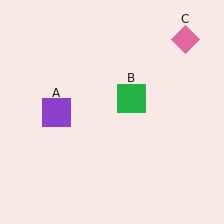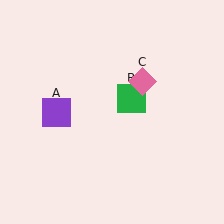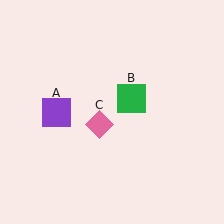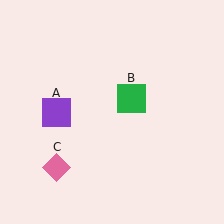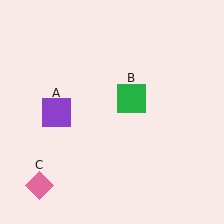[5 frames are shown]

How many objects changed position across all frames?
1 object changed position: pink diamond (object C).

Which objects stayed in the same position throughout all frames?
Purple square (object A) and green square (object B) remained stationary.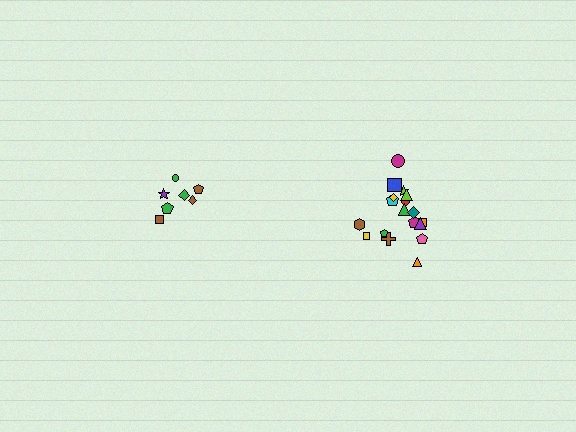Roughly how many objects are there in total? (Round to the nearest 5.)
Roughly 25 objects in total.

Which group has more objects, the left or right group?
The right group.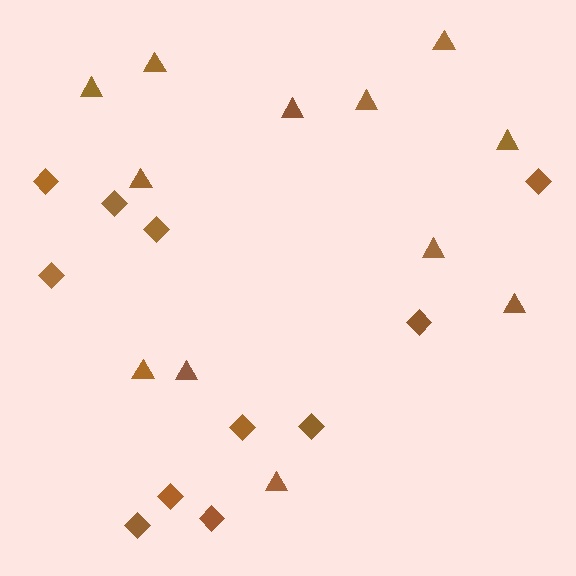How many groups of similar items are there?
There are 2 groups: one group of triangles (12) and one group of diamonds (11).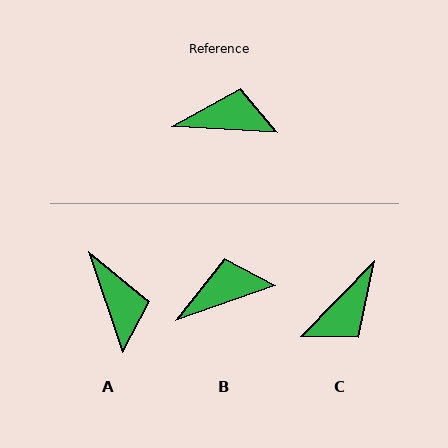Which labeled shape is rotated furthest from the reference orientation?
C, about 131 degrees away.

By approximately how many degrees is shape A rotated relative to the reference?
Approximately 68 degrees clockwise.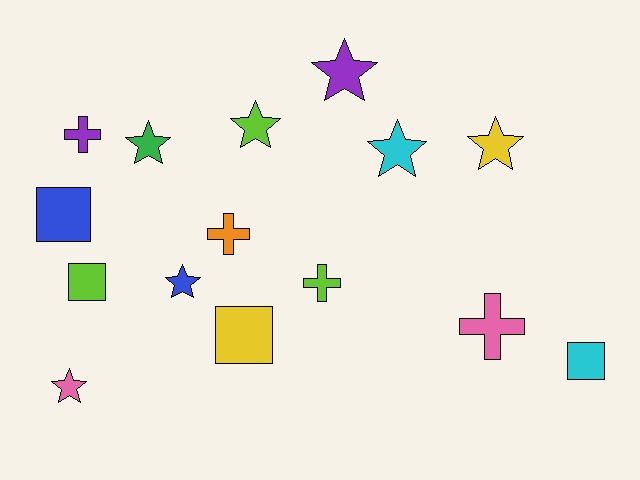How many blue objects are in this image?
There are 2 blue objects.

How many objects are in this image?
There are 15 objects.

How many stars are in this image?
There are 7 stars.